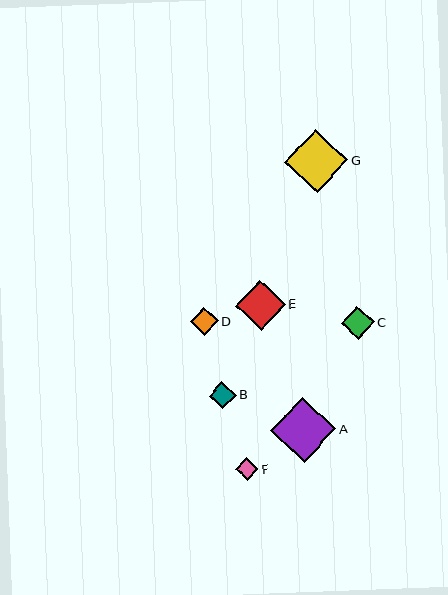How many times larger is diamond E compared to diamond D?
Diamond E is approximately 1.8 times the size of diamond D.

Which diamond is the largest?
Diamond A is the largest with a size of approximately 65 pixels.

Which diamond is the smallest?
Diamond F is the smallest with a size of approximately 23 pixels.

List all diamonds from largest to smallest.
From largest to smallest: A, G, E, C, D, B, F.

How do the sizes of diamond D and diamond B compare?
Diamond D and diamond B are approximately the same size.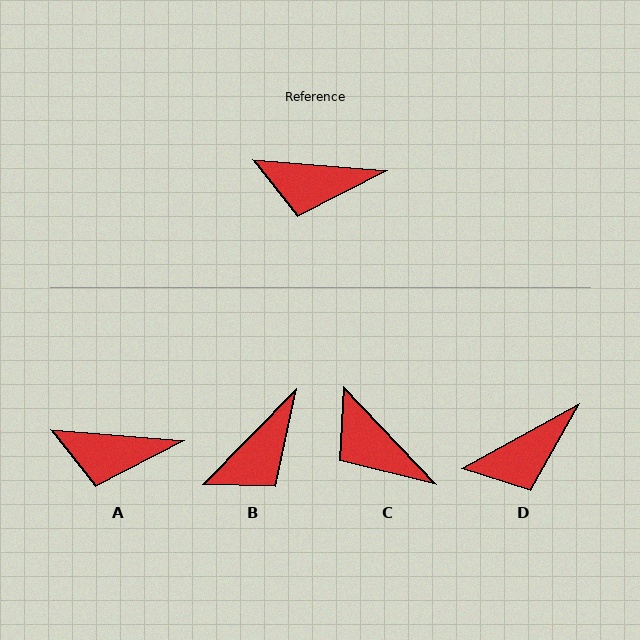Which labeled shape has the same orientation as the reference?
A.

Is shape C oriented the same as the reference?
No, it is off by about 41 degrees.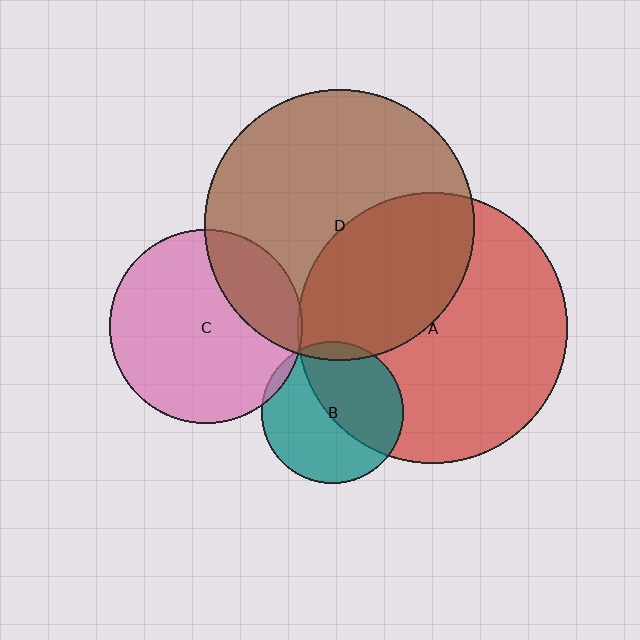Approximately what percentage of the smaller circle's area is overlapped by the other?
Approximately 5%.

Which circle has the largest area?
Circle D (brown).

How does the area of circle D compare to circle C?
Approximately 2.0 times.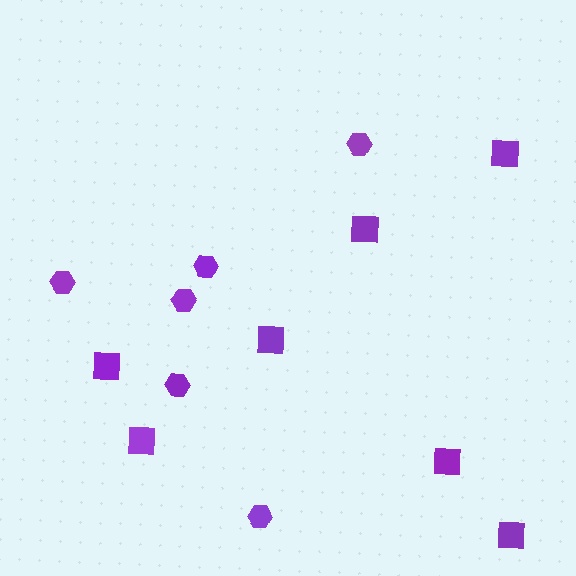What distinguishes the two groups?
There are 2 groups: one group of hexagons (6) and one group of squares (7).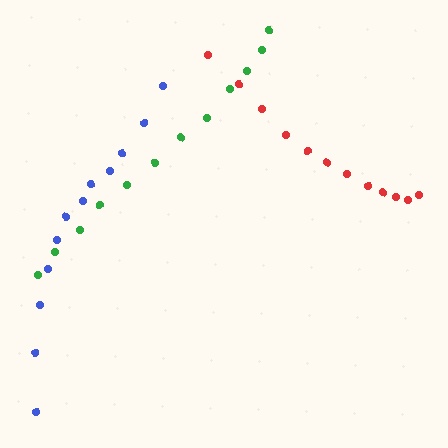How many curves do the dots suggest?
There are 3 distinct paths.